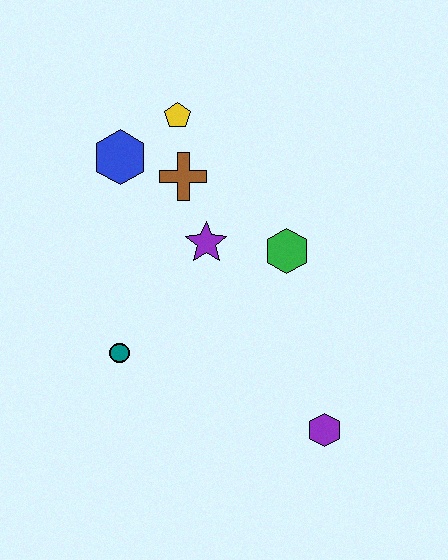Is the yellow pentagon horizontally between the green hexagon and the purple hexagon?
No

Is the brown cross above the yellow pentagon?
No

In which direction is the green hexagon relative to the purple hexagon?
The green hexagon is above the purple hexagon.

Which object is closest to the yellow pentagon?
The brown cross is closest to the yellow pentagon.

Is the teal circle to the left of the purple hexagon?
Yes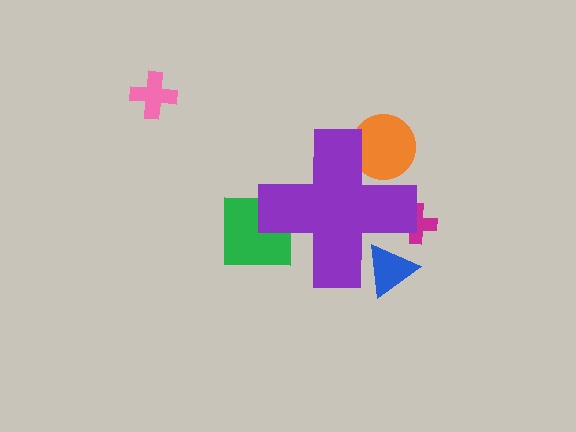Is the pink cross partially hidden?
No, the pink cross is fully visible.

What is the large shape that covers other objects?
A purple cross.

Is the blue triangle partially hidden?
Yes, the blue triangle is partially hidden behind the purple cross.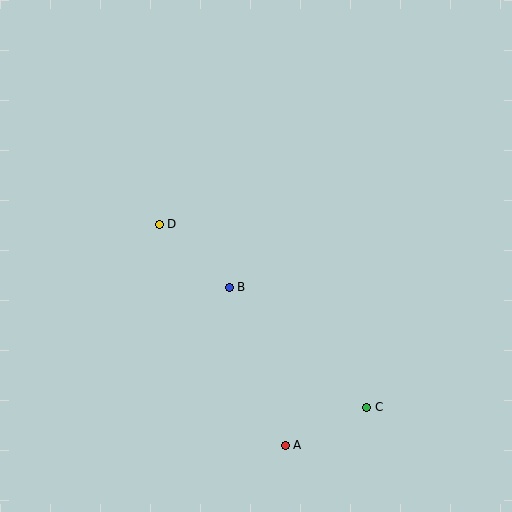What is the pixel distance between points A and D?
The distance between A and D is 254 pixels.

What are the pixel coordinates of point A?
Point A is at (285, 445).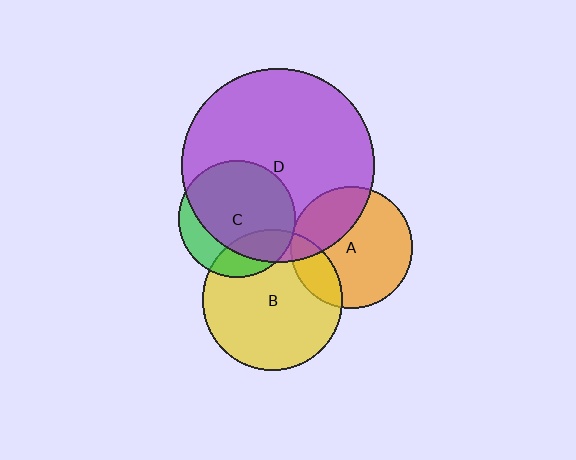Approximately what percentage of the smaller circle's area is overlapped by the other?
Approximately 30%.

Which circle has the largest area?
Circle D (purple).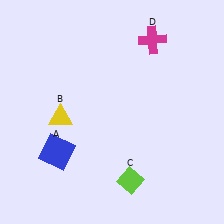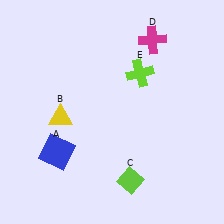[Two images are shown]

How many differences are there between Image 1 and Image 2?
There is 1 difference between the two images.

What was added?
A lime cross (E) was added in Image 2.